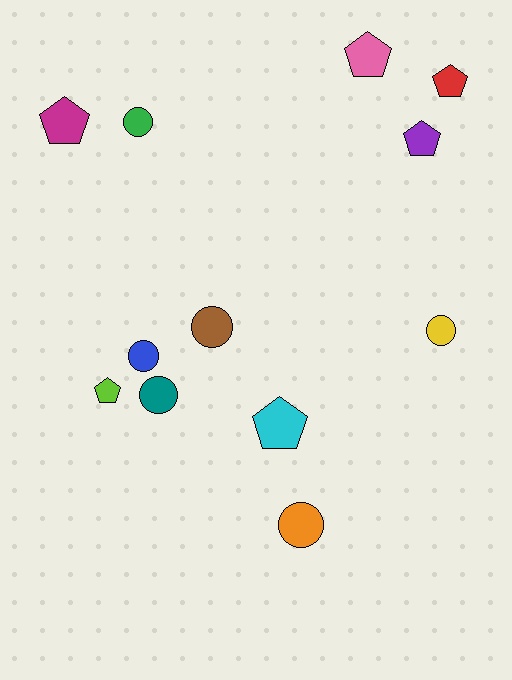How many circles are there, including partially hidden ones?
There are 6 circles.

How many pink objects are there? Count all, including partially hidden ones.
There is 1 pink object.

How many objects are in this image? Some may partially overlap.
There are 12 objects.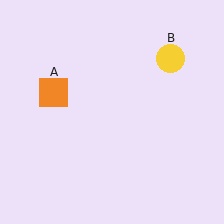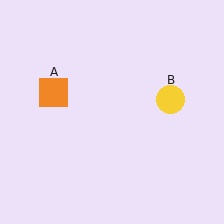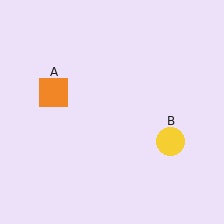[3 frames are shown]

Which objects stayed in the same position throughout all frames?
Orange square (object A) remained stationary.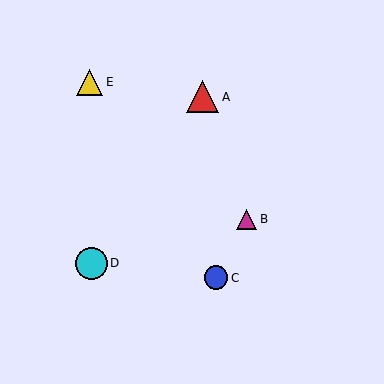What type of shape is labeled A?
Shape A is a red triangle.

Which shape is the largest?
The red triangle (labeled A) is the largest.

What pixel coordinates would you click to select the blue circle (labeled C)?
Click at (216, 278) to select the blue circle C.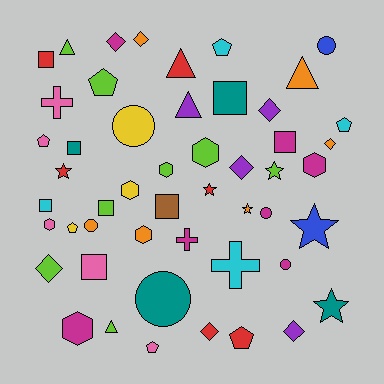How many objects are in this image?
There are 50 objects.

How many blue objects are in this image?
There are 2 blue objects.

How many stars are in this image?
There are 6 stars.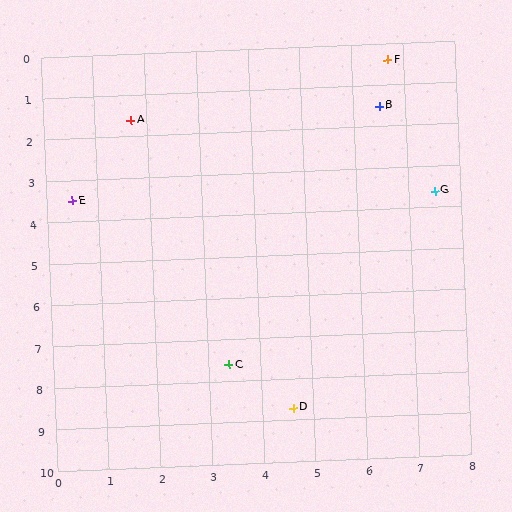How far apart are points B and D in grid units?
Points B and D are about 7.4 grid units apart.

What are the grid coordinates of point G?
Point G is at approximately (7.5, 3.6).